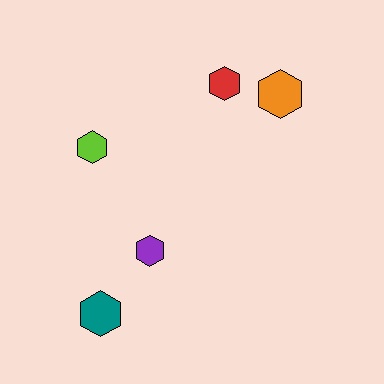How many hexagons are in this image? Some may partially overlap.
There are 5 hexagons.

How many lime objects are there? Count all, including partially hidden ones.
There is 1 lime object.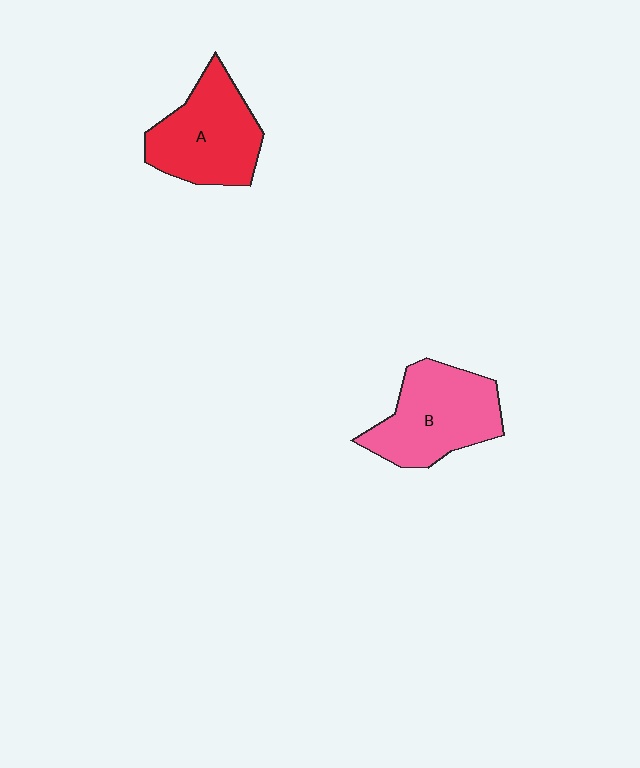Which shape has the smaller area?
Shape A (red).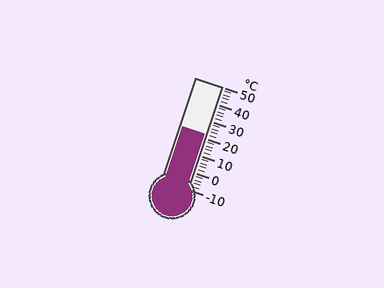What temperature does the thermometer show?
The thermometer shows approximately 22°C.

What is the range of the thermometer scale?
The thermometer scale ranges from -10°C to 50°C.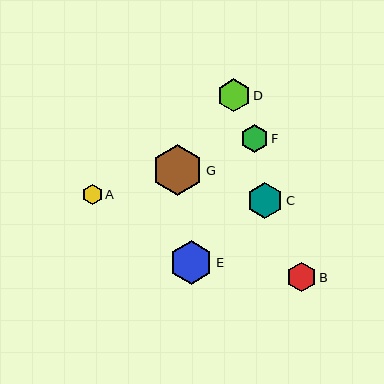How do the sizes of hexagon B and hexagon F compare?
Hexagon B and hexagon F are approximately the same size.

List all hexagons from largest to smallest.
From largest to smallest: G, E, C, D, B, F, A.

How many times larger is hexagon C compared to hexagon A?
Hexagon C is approximately 1.8 times the size of hexagon A.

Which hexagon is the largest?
Hexagon G is the largest with a size of approximately 51 pixels.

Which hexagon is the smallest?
Hexagon A is the smallest with a size of approximately 20 pixels.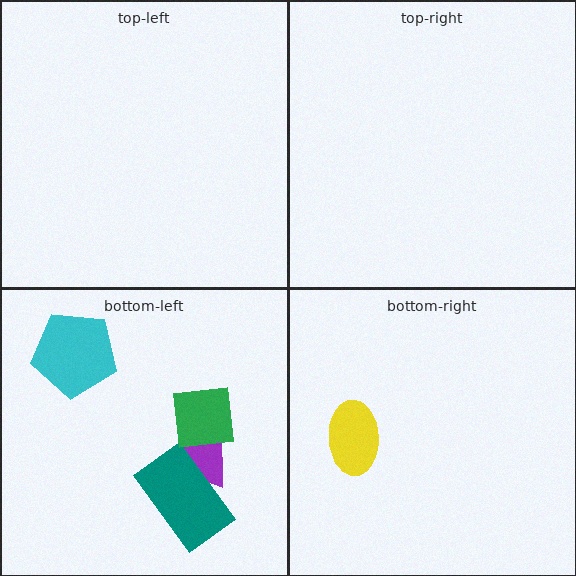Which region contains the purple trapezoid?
The bottom-left region.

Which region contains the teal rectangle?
The bottom-left region.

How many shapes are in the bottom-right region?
1.